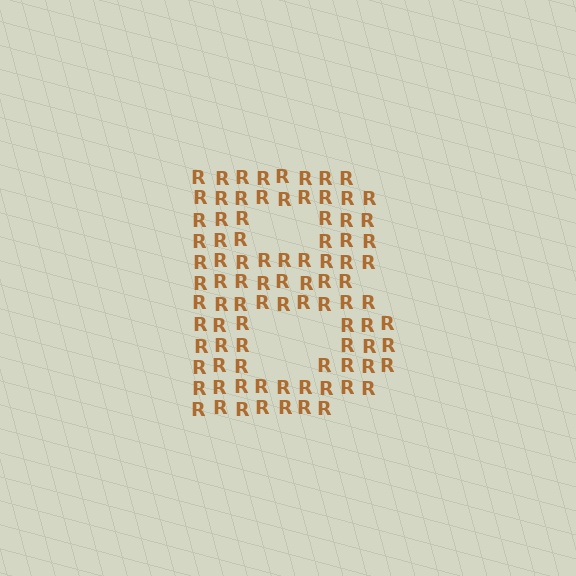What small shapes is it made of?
It is made of small letter R's.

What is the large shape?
The large shape is the letter B.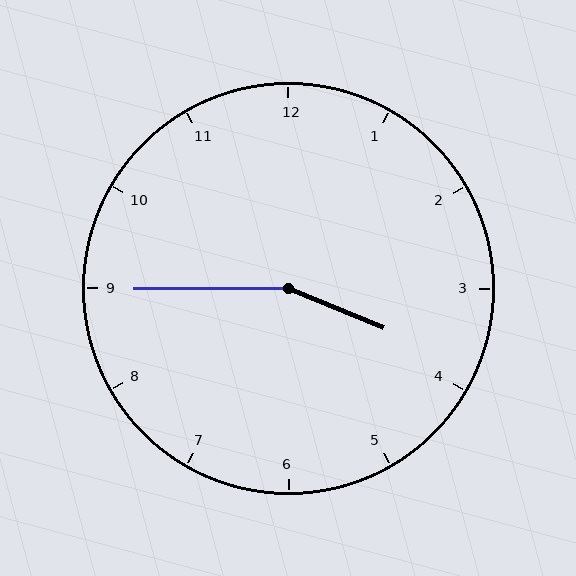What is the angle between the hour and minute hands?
Approximately 158 degrees.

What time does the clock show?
3:45.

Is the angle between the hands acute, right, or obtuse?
It is obtuse.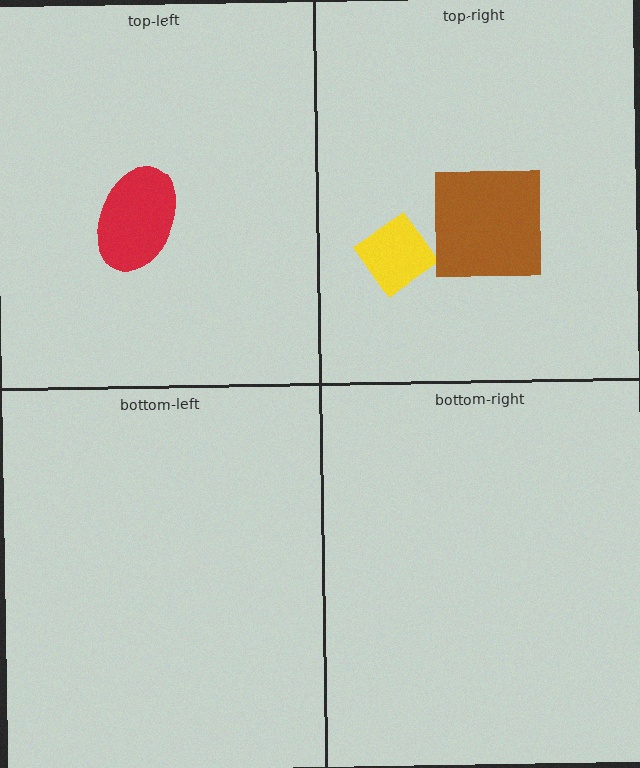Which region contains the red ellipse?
The top-left region.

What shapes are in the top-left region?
The red ellipse.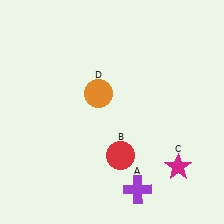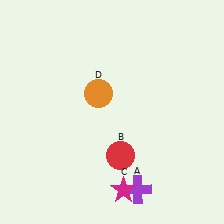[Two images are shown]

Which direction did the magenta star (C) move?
The magenta star (C) moved left.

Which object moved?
The magenta star (C) moved left.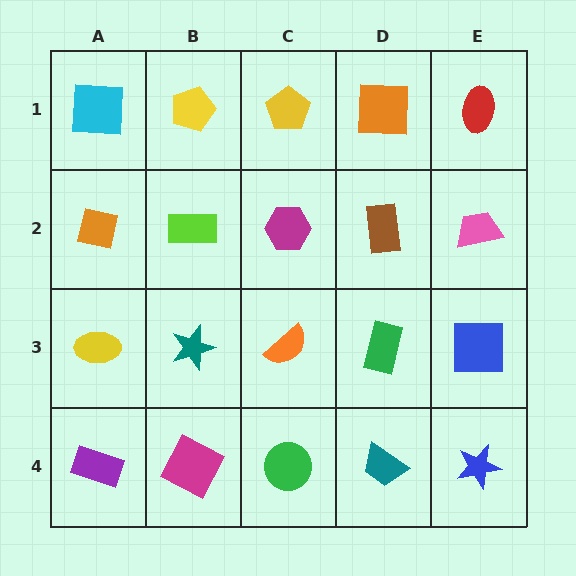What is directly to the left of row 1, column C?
A yellow pentagon.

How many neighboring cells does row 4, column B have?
3.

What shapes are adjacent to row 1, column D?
A brown rectangle (row 2, column D), a yellow pentagon (row 1, column C), a red ellipse (row 1, column E).